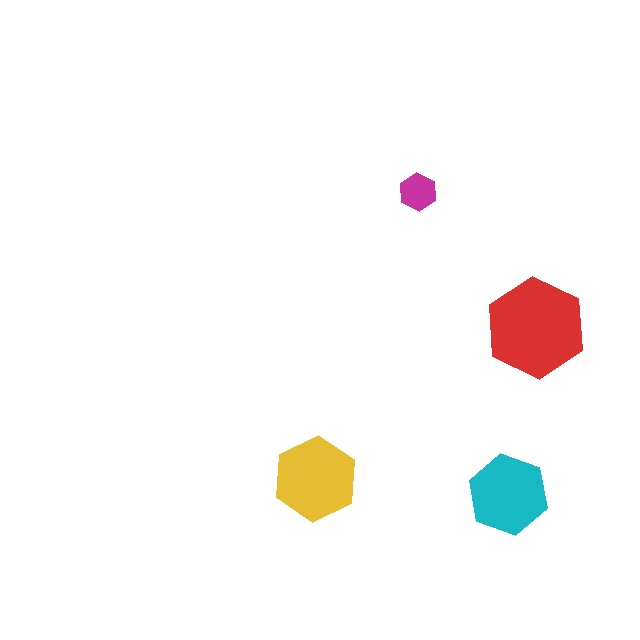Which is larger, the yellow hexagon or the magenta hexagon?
The yellow one.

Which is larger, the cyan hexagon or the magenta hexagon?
The cyan one.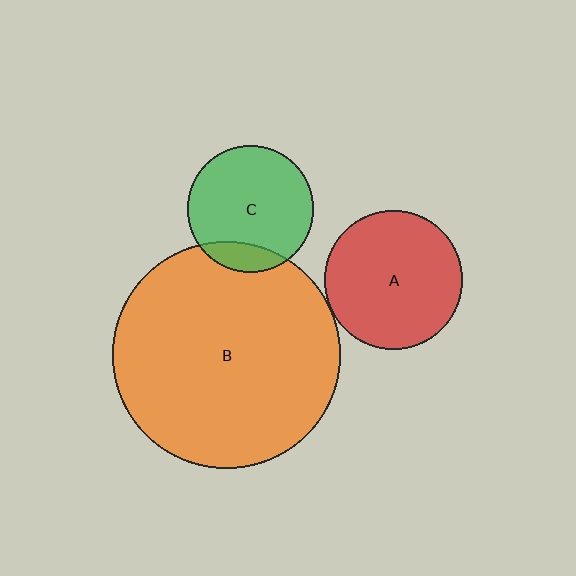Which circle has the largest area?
Circle B (orange).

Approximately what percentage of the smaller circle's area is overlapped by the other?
Approximately 5%.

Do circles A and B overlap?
Yes.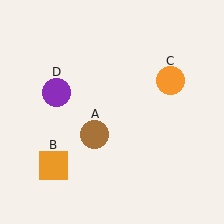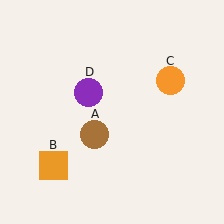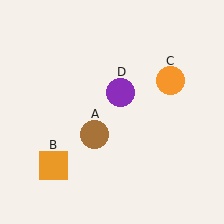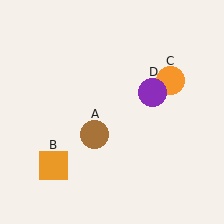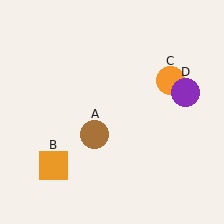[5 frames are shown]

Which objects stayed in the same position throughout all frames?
Brown circle (object A) and orange square (object B) and orange circle (object C) remained stationary.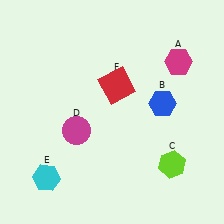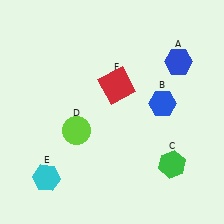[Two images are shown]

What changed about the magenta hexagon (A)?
In Image 1, A is magenta. In Image 2, it changed to blue.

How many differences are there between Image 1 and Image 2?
There are 3 differences between the two images.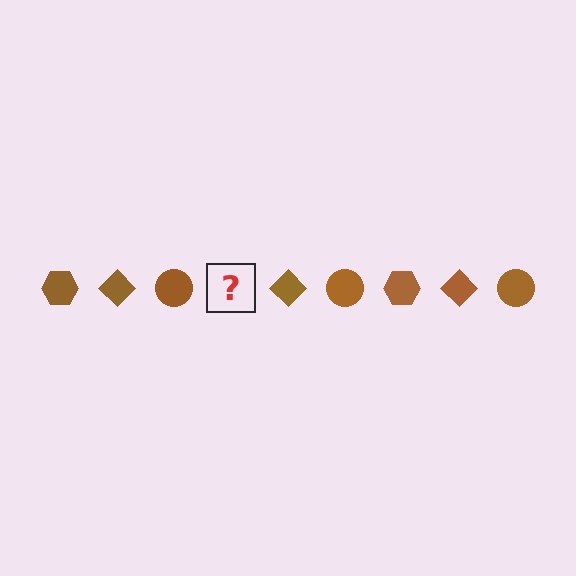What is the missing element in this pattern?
The missing element is a brown hexagon.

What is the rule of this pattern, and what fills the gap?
The rule is that the pattern cycles through hexagon, diamond, circle shapes in brown. The gap should be filled with a brown hexagon.